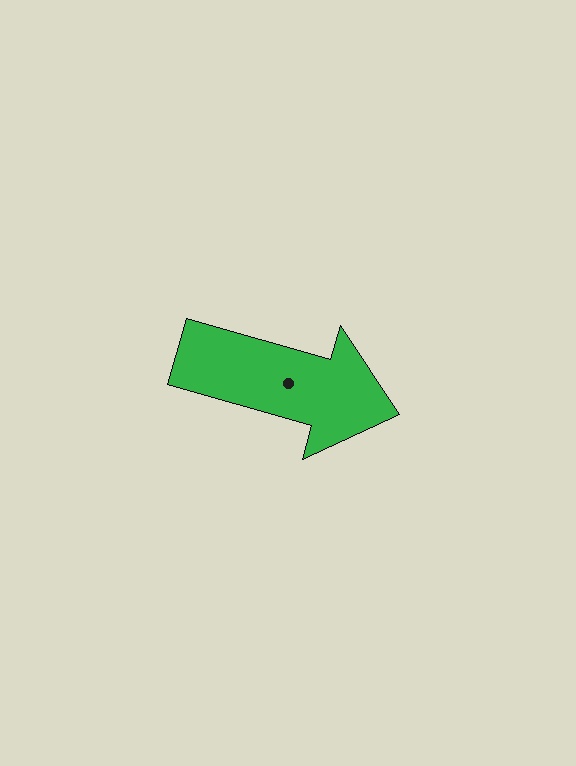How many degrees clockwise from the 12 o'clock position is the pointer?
Approximately 106 degrees.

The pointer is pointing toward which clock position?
Roughly 4 o'clock.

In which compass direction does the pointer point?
East.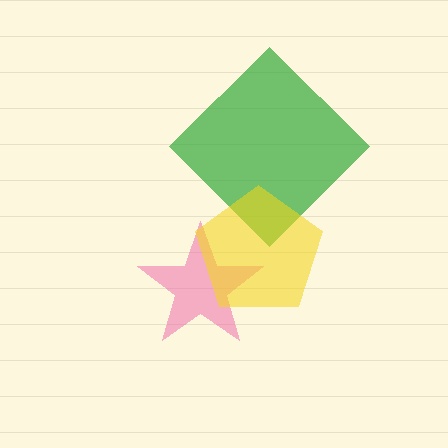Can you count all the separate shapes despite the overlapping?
Yes, there are 3 separate shapes.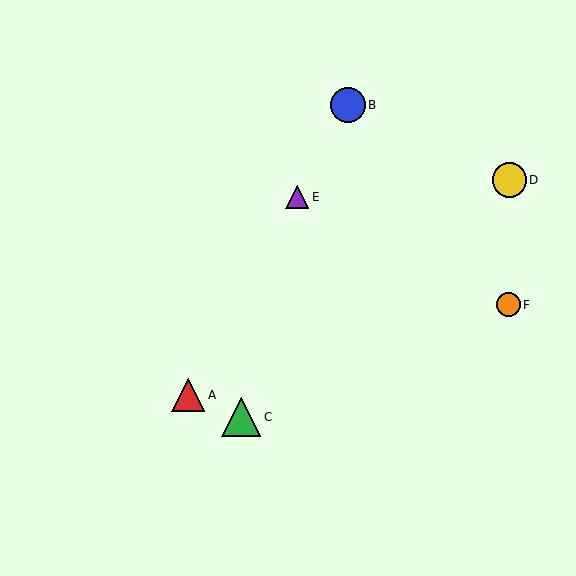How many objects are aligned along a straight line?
3 objects (A, B, E) are aligned along a straight line.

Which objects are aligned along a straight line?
Objects A, B, E are aligned along a straight line.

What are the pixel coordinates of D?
Object D is at (509, 180).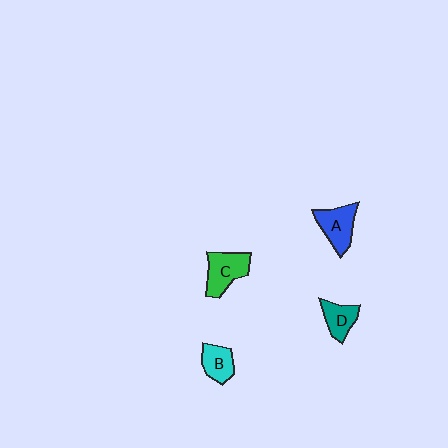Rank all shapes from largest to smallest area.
From largest to smallest: C (green), A (blue), B (cyan), D (teal).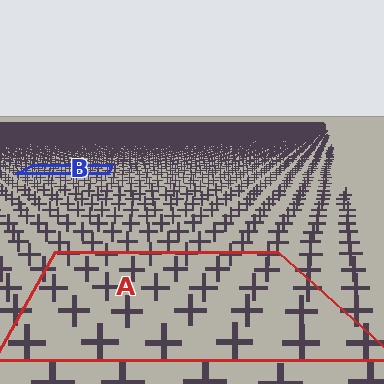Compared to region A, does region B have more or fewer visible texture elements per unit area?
Region B has more texture elements per unit area — they are packed more densely because it is farther away.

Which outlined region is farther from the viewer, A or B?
Region B is farther from the viewer — the texture elements inside it appear smaller and more densely packed.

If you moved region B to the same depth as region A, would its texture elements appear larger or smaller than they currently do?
They would appear larger. At a closer depth, the same texture elements are projected at a bigger on-screen size.